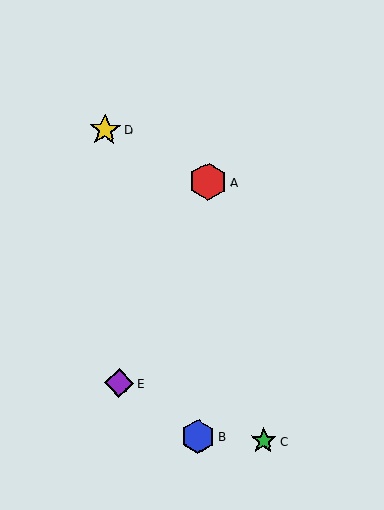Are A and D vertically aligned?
No, A is at x≈208 and D is at x≈105.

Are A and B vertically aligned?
Yes, both are at x≈208.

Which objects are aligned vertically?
Objects A, B are aligned vertically.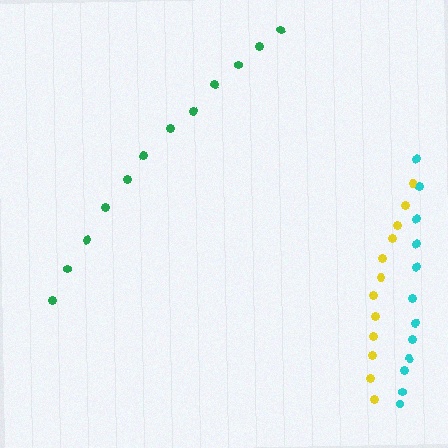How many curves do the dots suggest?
There are 3 distinct paths.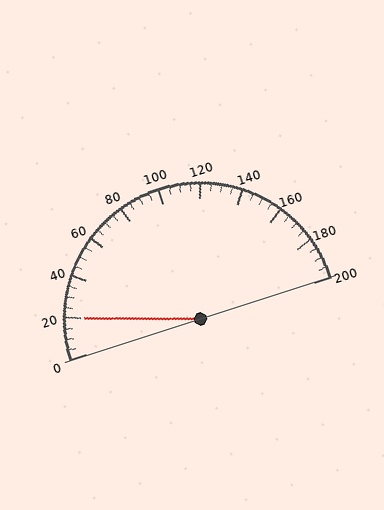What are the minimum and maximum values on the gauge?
The gauge ranges from 0 to 200.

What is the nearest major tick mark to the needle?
The nearest major tick mark is 20.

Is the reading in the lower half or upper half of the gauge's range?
The reading is in the lower half of the range (0 to 200).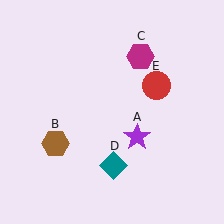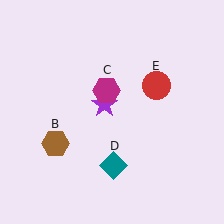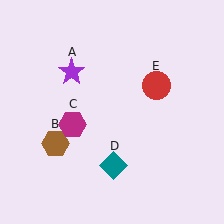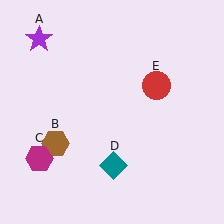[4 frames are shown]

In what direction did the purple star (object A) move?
The purple star (object A) moved up and to the left.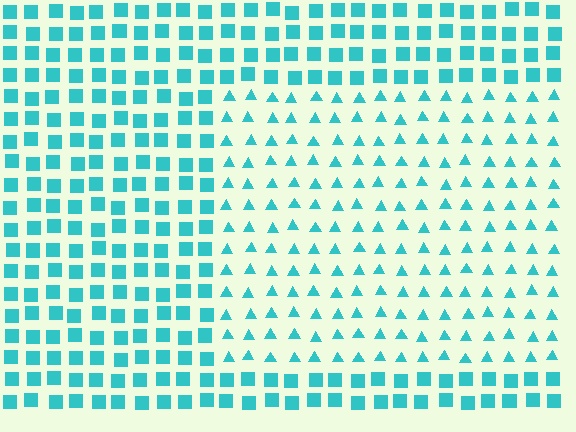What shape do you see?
I see a rectangle.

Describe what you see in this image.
The image is filled with small cyan elements arranged in a uniform grid. A rectangle-shaped region contains triangles, while the surrounding area contains squares. The boundary is defined purely by the change in element shape.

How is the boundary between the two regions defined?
The boundary is defined by a change in element shape: triangles inside vs. squares outside. All elements share the same color and spacing.